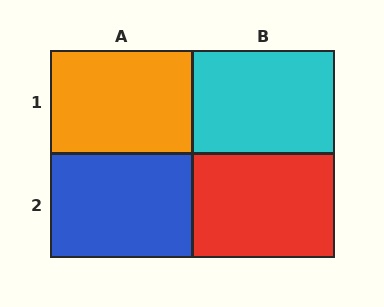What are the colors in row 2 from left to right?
Blue, red.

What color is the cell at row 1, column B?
Cyan.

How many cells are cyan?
1 cell is cyan.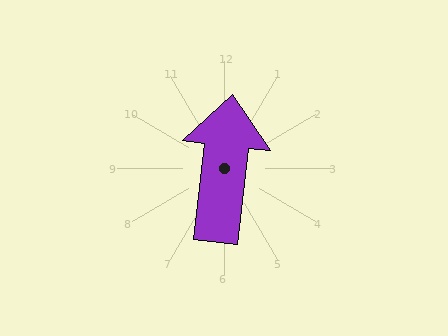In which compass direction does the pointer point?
North.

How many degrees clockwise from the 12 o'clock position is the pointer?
Approximately 7 degrees.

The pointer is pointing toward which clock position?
Roughly 12 o'clock.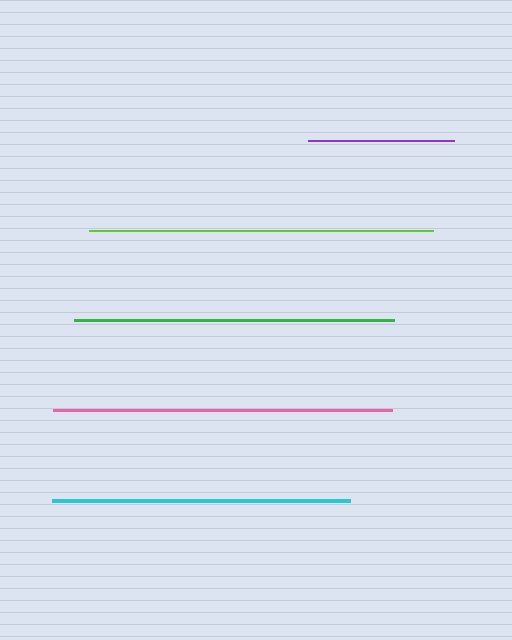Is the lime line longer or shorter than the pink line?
The lime line is longer than the pink line.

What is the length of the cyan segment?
The cyan segment is approximately 297 pixels long.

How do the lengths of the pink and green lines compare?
The pink and green lines are approximately the same length.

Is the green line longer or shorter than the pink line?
The pink line is longer than the green line.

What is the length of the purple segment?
The purple segment is approximately 146 pixels long.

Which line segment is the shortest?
The purple line is the shortest at approximately 146 pixels.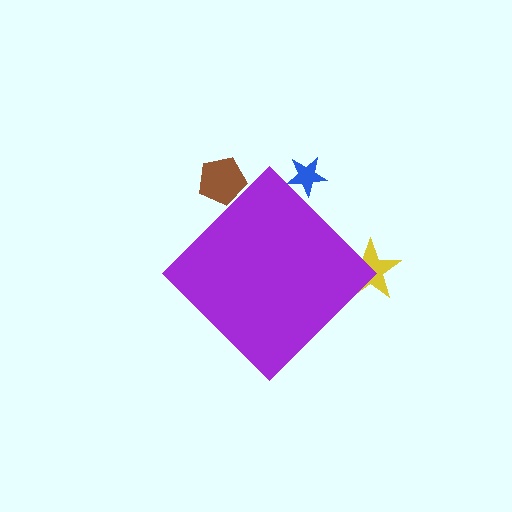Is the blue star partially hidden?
Yes, the blue star is partially hidden behind the purple diamond.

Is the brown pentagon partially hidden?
Yes, the brown pentagon is partially hidden behind the purple diamond.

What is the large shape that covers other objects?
A purple diamond.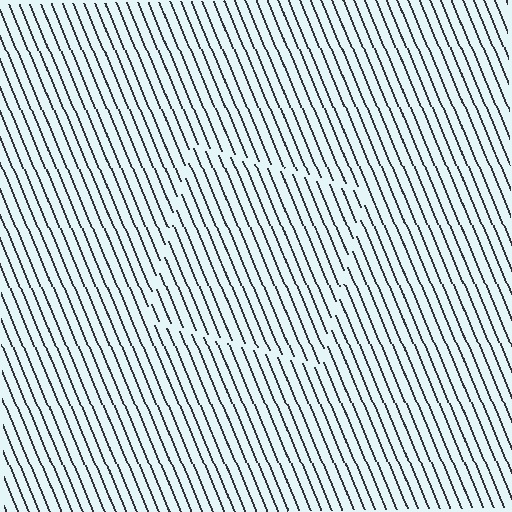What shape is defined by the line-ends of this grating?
An illusory square. The interior of the shape contains the same grating, shifted by half a period — the contour is defined by the phase discontinuity where line-ends from the inner and outer gratings abut.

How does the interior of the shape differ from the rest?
The interior of the shape contains the same grating, shifted by half a period — the contour is defined by the phase discontinuity where line-ends from the inner and outer gratings abut.